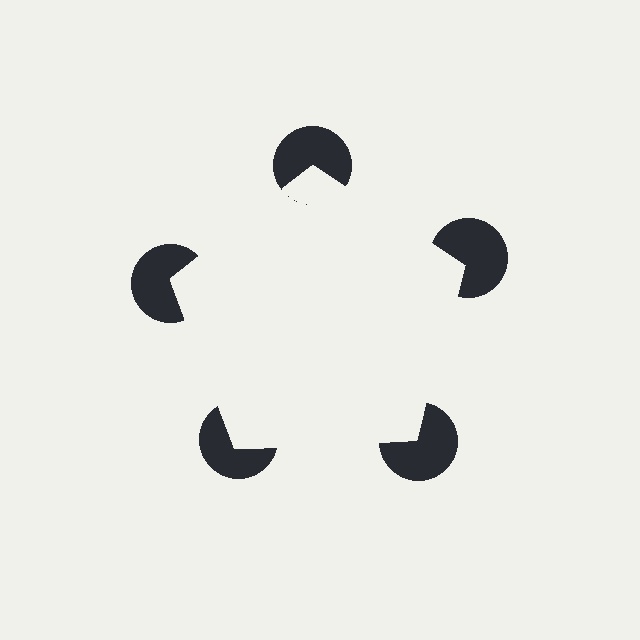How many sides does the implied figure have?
5 sides.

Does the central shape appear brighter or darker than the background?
It typically appears slightly brighter than the background, even though no actual brightness change is drawn.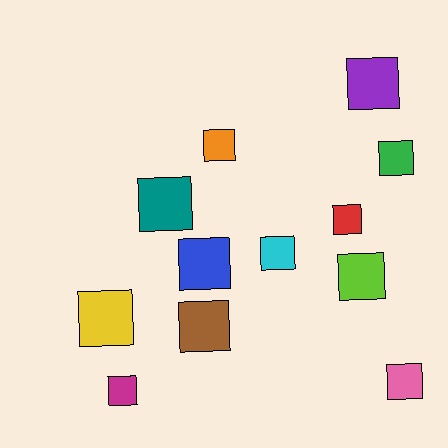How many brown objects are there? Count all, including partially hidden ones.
There is 1 brown object.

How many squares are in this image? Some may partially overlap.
There are 12 squares.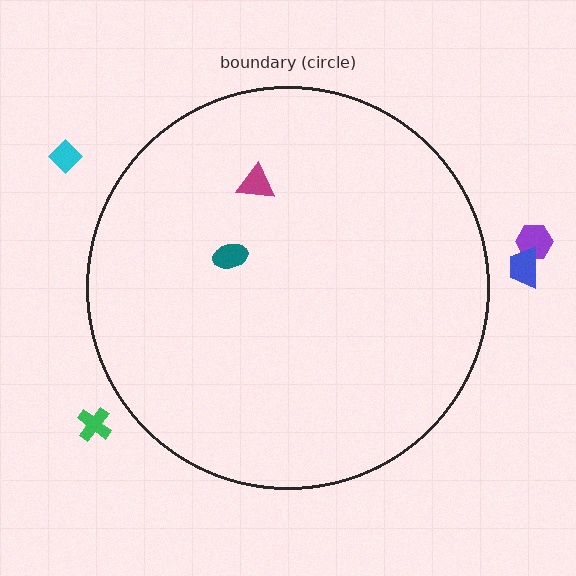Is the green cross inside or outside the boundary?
Outside.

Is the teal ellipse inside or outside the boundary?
Inside.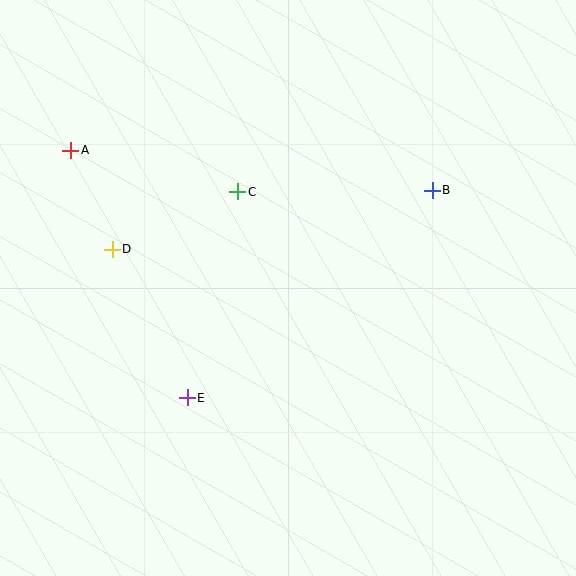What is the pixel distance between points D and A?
The distance between D and A is 107 pixels.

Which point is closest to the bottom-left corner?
Point E is closest to the bottom-left corner.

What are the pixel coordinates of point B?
Point B is at (432, 190).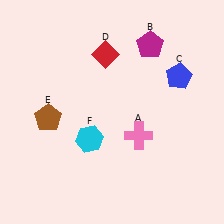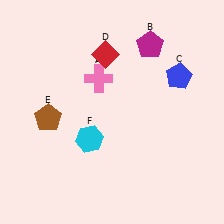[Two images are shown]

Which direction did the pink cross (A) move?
The pink cross (A) moved up.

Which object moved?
The pink cross (A) moved up.